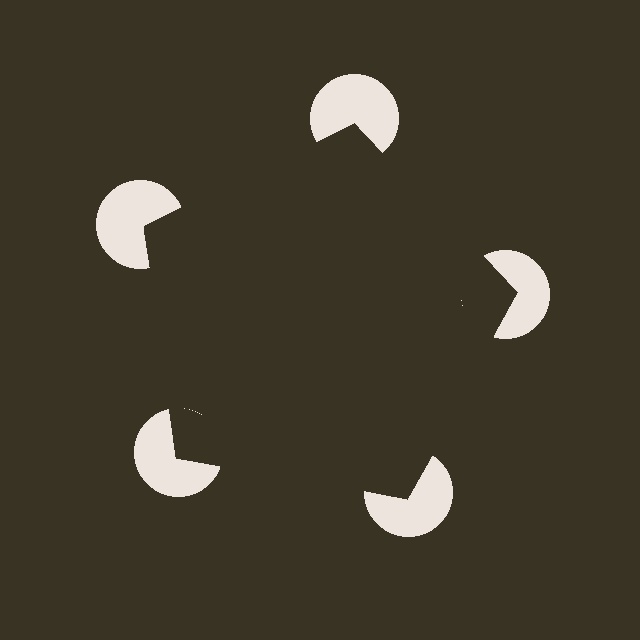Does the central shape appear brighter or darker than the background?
It typically appears slightly darker than the background, even though no actual brightness change is drawn.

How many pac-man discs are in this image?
There are 5 — one at each vertex of the illusory pentagon.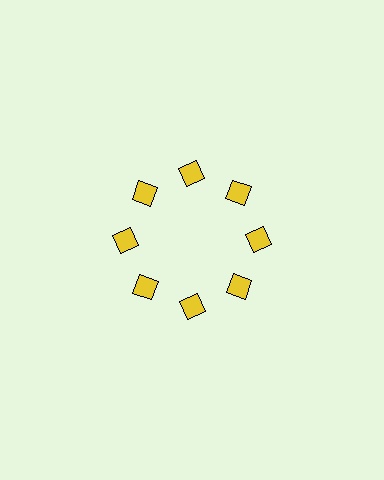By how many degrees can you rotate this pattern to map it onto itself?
The pattern maps onto itself every 45 degrees of rotation.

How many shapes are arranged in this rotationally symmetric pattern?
There are 8 shapes, arranged in 8 groups of 1.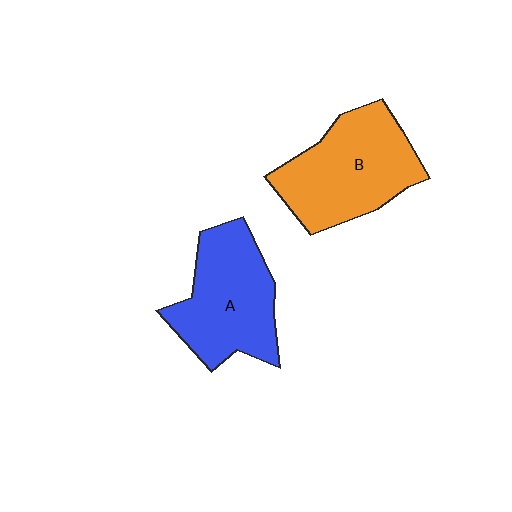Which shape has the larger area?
Shape B (orange).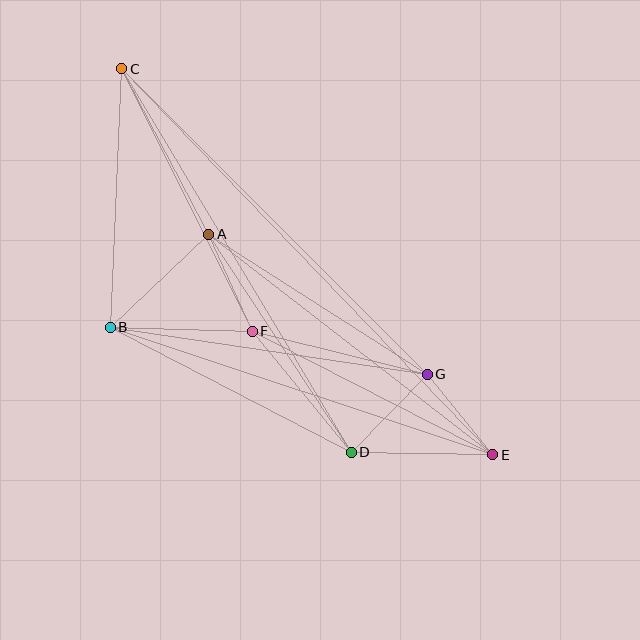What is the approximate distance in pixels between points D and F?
The distance between D and F is approximately 156 pixels.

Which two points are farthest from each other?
Points C and E are farthest from each other.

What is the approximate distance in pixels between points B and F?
The distance between B and F is approximately 142 pixels.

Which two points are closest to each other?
Points E and G are closest to each other.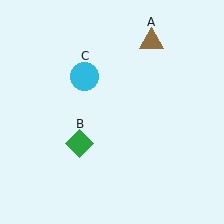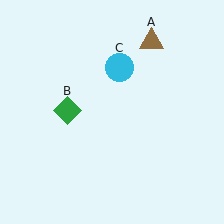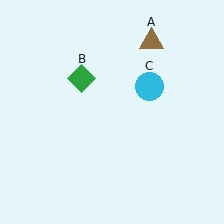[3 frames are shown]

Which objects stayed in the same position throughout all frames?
Brown triangle (object A) remained stationary.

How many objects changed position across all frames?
2 objects changed position: green diamond (object B), cyan circle (object C).